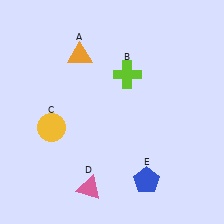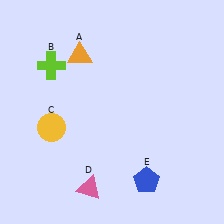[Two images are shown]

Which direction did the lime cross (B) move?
The lime cross (B) moved left.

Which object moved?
The lime cross (B) moved left.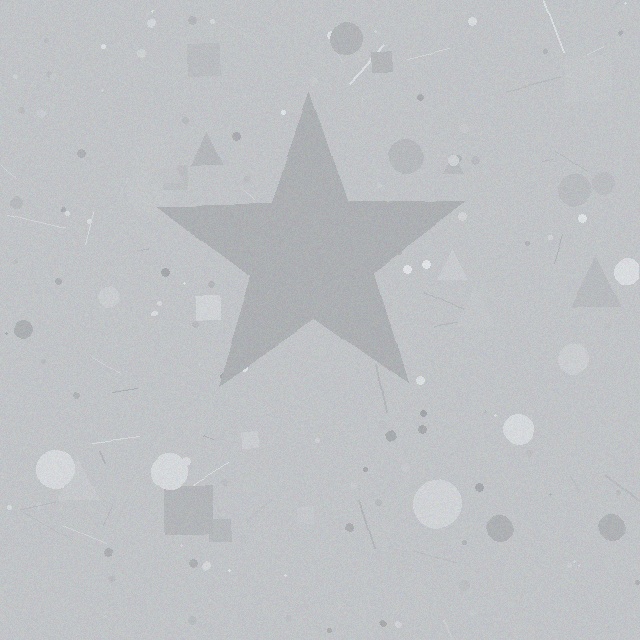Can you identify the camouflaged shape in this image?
The camouflaged shape is a star.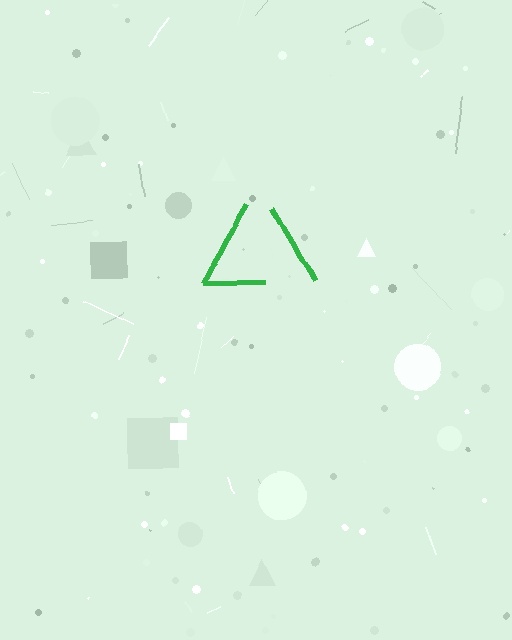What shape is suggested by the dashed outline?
The dashed outline suggests a triangle.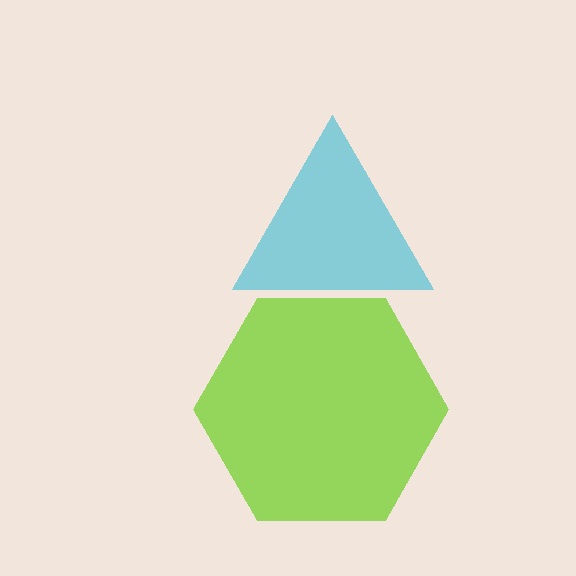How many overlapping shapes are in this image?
There are 2 overlapping shapes in the image.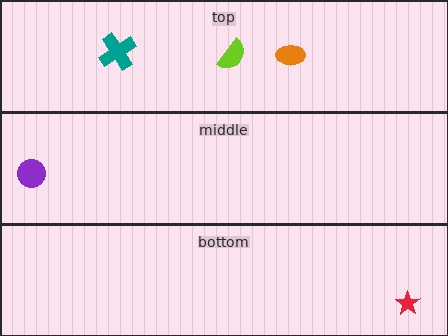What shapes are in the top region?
The lime semicircle, the orange ellipse, the teal cross.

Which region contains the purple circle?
The middle region.